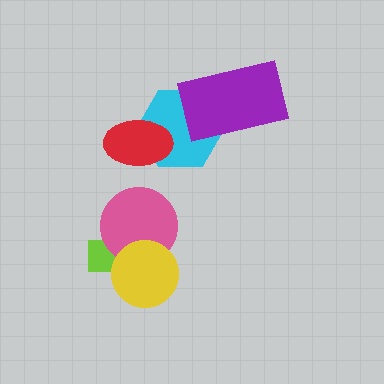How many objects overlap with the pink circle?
2 objects overlap with the pink circle.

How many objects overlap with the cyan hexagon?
2 objects overlap with the cyan hexagon.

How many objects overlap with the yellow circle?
2 objects overlap with the yellow circle.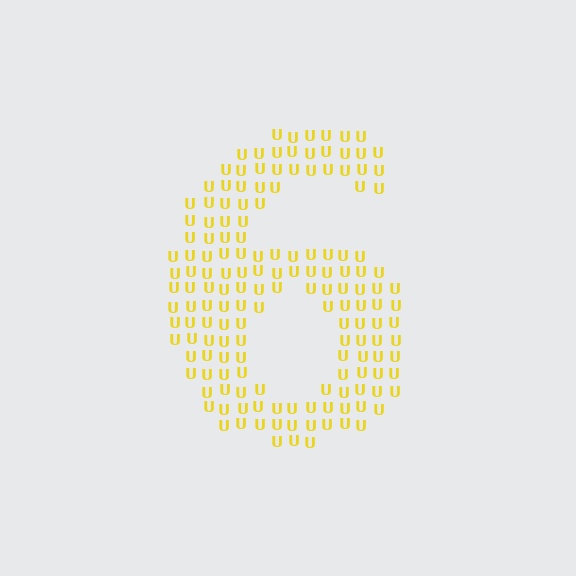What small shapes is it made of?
It is made of small letter U's.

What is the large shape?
The large shape is the digit 6.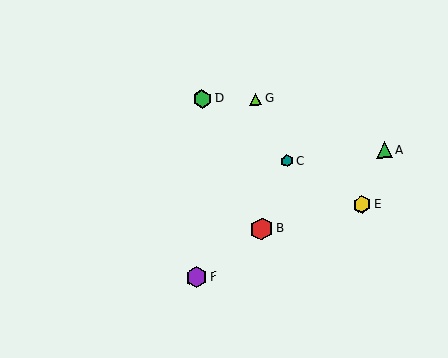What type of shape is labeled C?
Shape C is a teal hexagon.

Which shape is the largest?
The red hexagon (labeled B) is the largest.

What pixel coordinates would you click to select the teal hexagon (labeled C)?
Click at (287, 161) to select the teal hexagon C.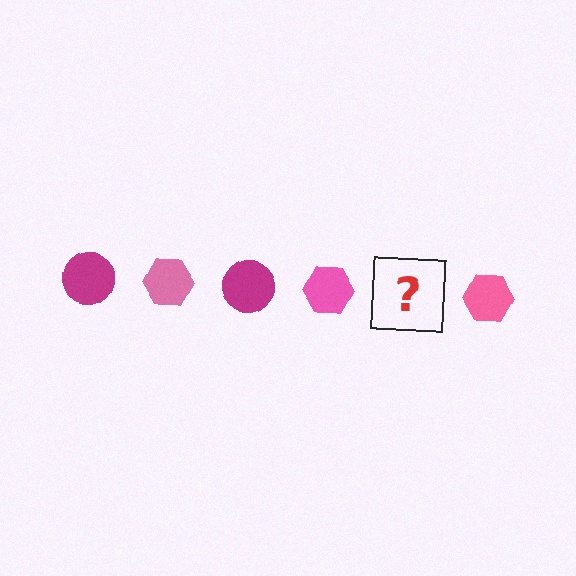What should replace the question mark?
The question mark should be replaced with a magenta circle.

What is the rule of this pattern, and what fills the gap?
The rule is that the pattern alternates between magenta circle and pink hexagon. The gap should be filled with a magenta circle.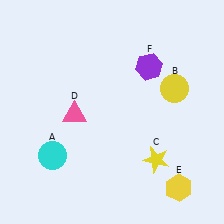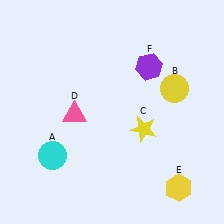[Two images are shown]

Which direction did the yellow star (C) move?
The yellow star (C) moved up.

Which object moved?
The yellow star (C) moved up.